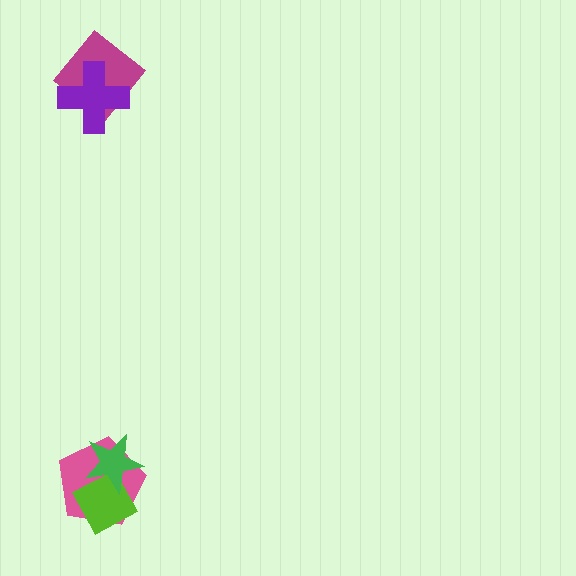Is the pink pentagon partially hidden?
Yes, it is partially covered by another shape.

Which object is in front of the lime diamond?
The green star is in front of the lime diamond.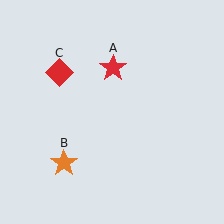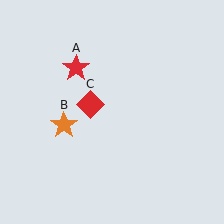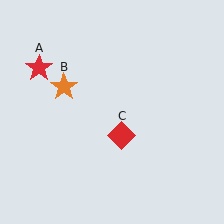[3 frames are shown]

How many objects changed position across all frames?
3 objects changed position: red star (object A), orange star (object B), red diamond (object C).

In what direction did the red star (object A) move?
The red star (object A) moved left.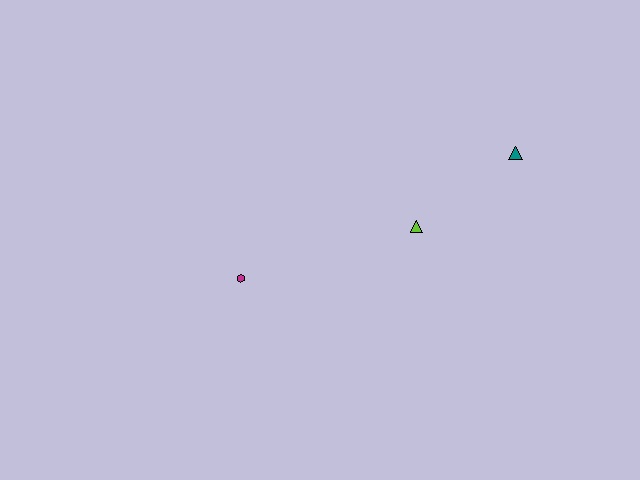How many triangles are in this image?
There are 2 triangles.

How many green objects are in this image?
There are no green objects.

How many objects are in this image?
There are 3 objects.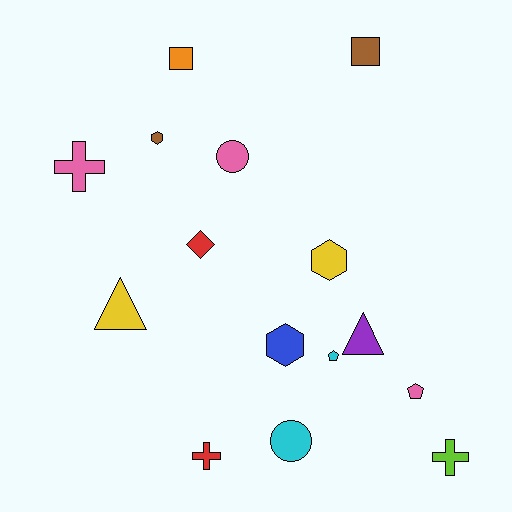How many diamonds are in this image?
There is 1 diamond.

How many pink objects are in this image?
There are 3 pink objects.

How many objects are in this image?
There are 15 objects.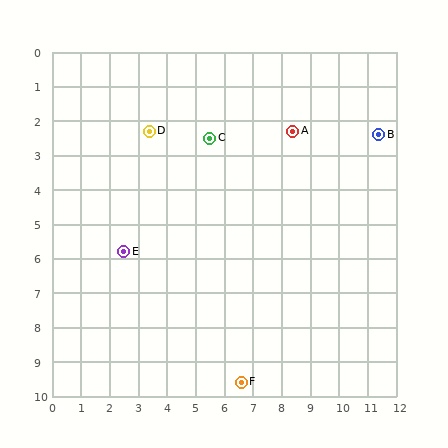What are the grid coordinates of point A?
Point A is at approximately (8.4, 2.3).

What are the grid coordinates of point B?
Point B is at approximately (11.4, 2.4).